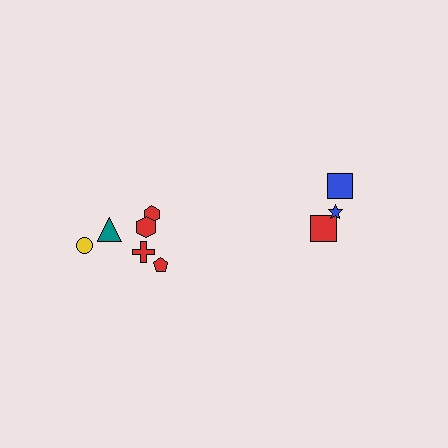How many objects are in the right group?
There are 3 objects.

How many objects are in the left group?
There are 6 objects.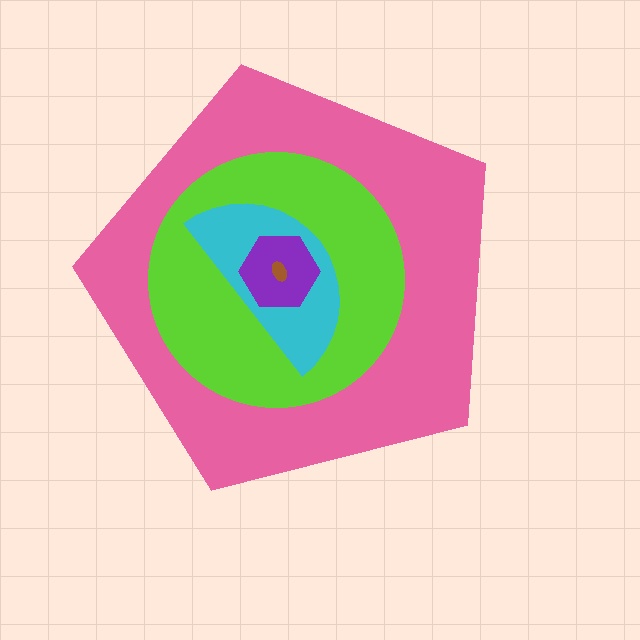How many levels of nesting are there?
5.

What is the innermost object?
The brown ellipse.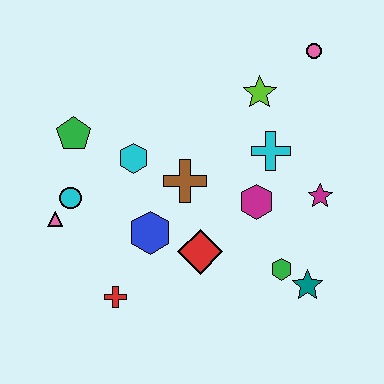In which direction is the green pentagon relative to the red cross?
The green pentagon is above the red cross.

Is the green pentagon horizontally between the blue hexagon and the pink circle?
No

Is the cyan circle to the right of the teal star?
No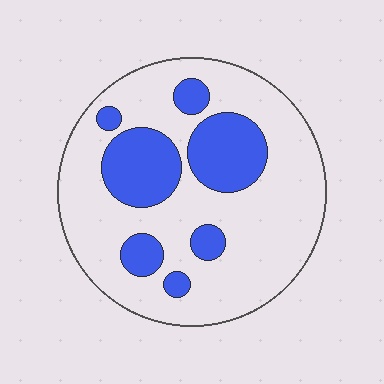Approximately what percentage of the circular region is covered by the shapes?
Approximately 25%.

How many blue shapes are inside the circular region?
7.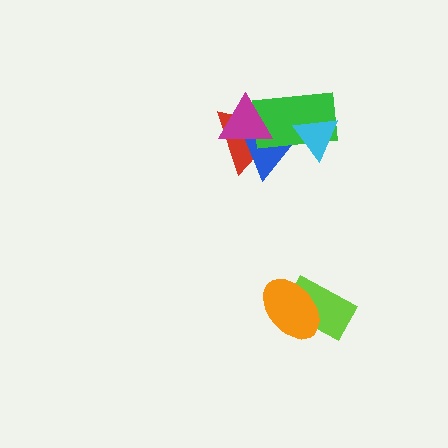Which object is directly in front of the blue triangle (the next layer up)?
The green rectangle is directly in front of the blue triangle.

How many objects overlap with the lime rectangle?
1 object overlaps with the lime rectangle.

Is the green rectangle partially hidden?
Yes, it is partially covered by another shape.